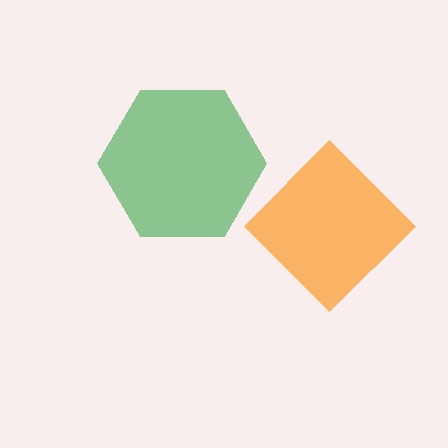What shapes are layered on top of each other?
The layered shapes are: a green hexagon, an orange diamond.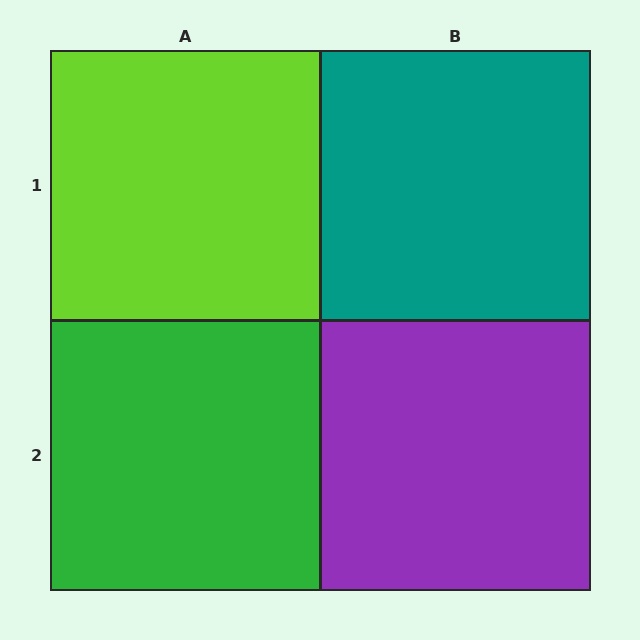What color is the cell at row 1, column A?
Lime.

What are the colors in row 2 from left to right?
Green, purple.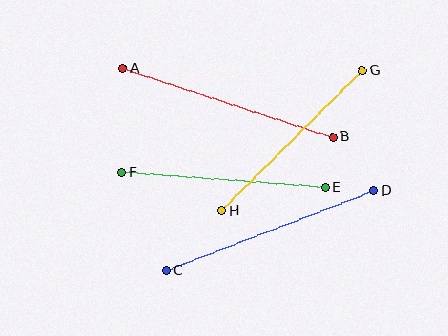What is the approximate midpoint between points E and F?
The midpoint is at approximately (223, 180) pixels.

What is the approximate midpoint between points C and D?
The midpoint is at approximately (270, 231) pixels.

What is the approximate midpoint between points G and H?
The midpoint is at approximately (292, 141) pixels.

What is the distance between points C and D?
The distance is approximately 223 pixels.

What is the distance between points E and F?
The distance is approximately 204 pixels.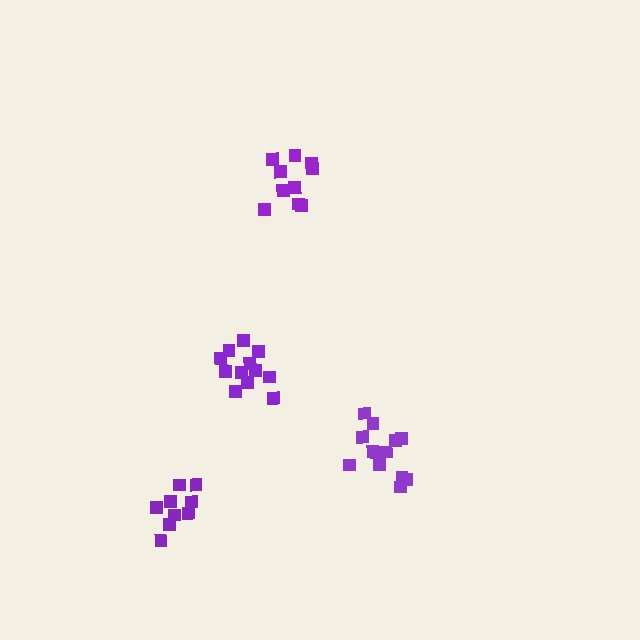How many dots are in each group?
Group 1: 12 dots, Group 2: 13 dots, Group 3: 10 dots, Group 4: 9 dots (44 total).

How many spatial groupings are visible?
There are 4 spatial groupings.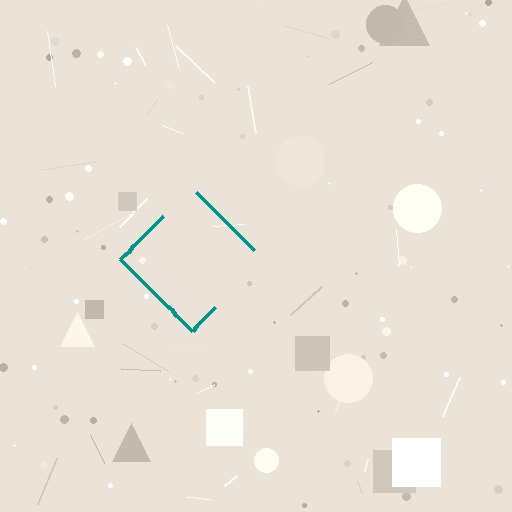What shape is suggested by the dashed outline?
The dashed outline suggests a diamond.